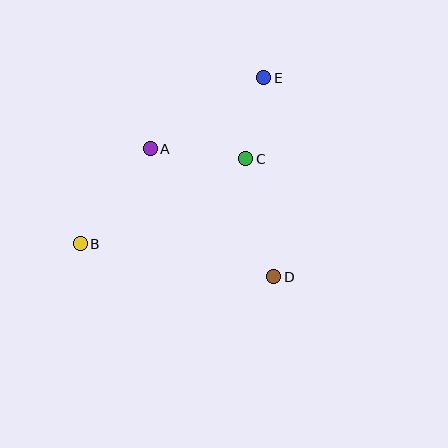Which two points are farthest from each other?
Points B and E are farthest from each other.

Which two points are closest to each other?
Points C and E are closest to each other.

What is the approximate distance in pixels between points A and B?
The distance between A and B is approximately 118 pixels.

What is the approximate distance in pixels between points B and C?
The distance between B and C is approximately 186 pixels.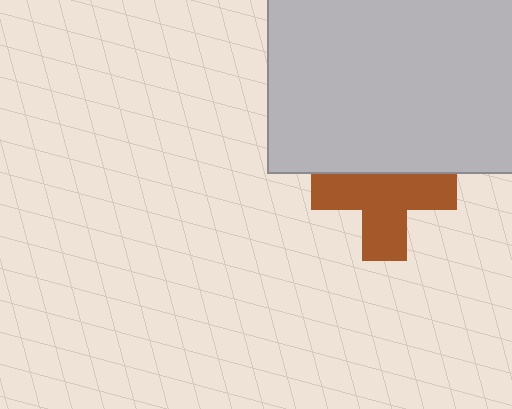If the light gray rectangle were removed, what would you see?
You would see the complete brown cross.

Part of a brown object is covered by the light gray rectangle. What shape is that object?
It is a cross.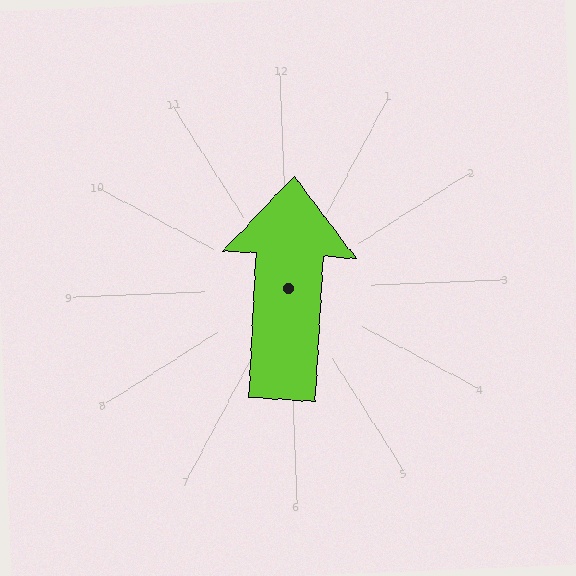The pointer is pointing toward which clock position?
Roughly 12 o'clock.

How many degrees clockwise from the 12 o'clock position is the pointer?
Approximately 5 degrees.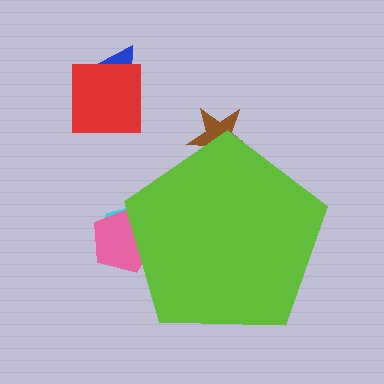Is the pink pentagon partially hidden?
Yes, the pink pentagon is partially hidden behind the lime pentagon.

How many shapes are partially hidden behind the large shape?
3 shapes are partially hidden.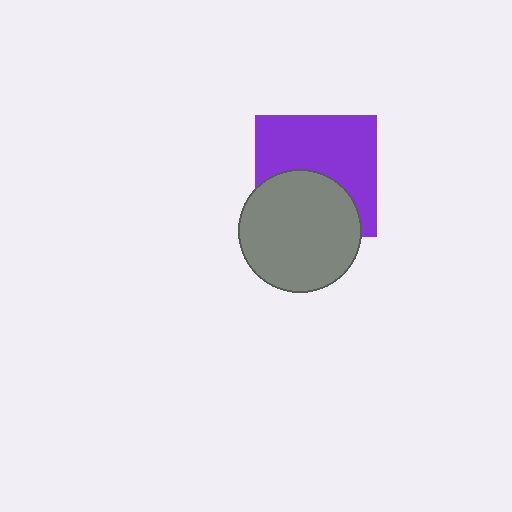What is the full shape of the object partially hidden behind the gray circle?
The partially hidden object is a purple square.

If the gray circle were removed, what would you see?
You would see the complete purple square.